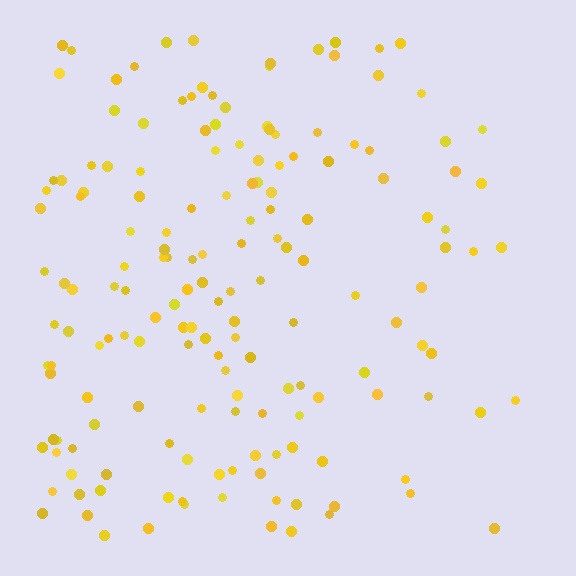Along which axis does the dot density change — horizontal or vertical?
Horizontal.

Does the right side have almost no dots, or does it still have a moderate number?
Still a moderate number, just noticeably fewer than the left.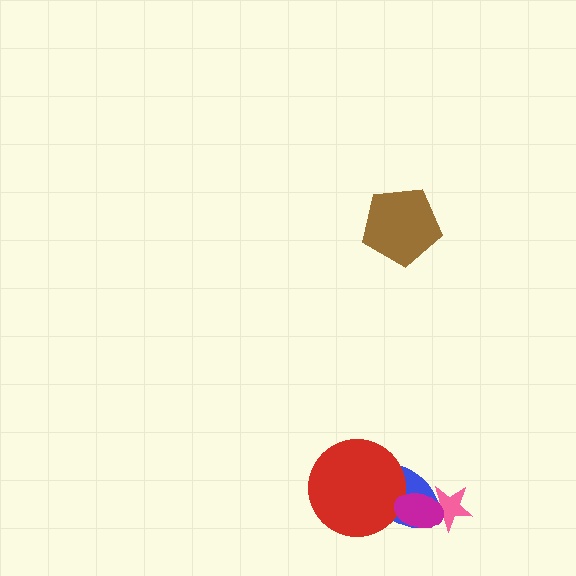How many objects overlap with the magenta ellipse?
3 objects overlap with the magenta ellipse.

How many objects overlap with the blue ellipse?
3 objects overlap with the blue ellipse.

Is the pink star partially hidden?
Yes, it is partially covered by another shape.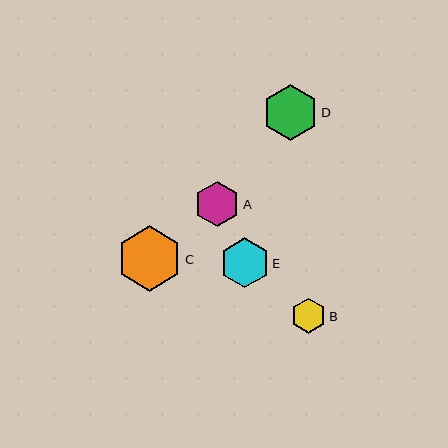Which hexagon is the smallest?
Hexagon B is the smallest with a size of approximately 35 pixels.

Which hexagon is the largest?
Hexagon C is the largest with a size of approximately 65 pixels.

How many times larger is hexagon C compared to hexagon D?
Hexagon C is approximately 1.2 times the size of hexagon D.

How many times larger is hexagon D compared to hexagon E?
Hexagon D is approximately 1.1 times the size of hexagon E.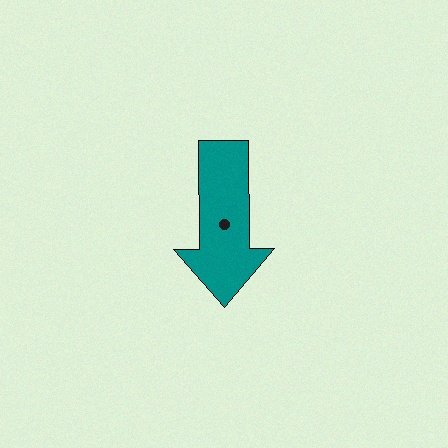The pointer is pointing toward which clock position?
Roughly 6 o'clock.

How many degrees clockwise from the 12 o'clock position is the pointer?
Approximately 180 degrees.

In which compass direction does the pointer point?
South.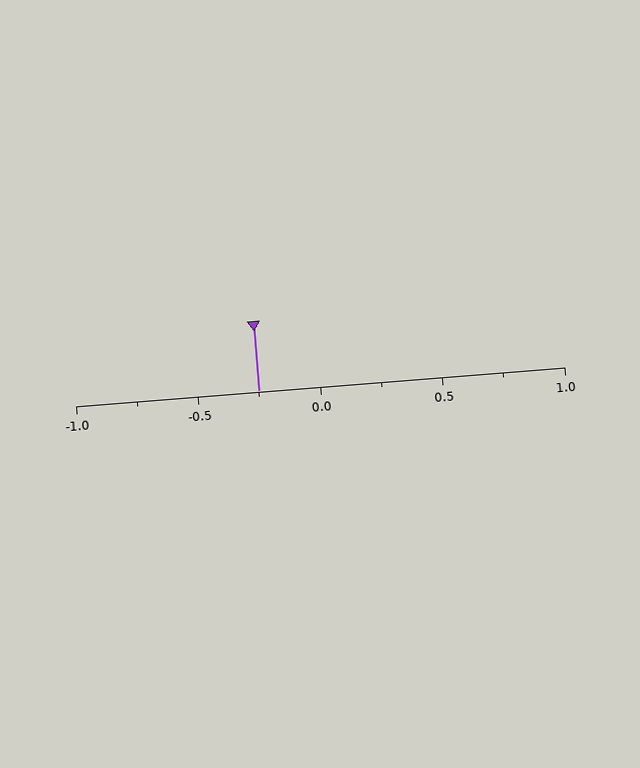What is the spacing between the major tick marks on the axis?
The major ticks are spaced 0.5 apart.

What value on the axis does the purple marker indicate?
The marker indicates approximately -0.25.